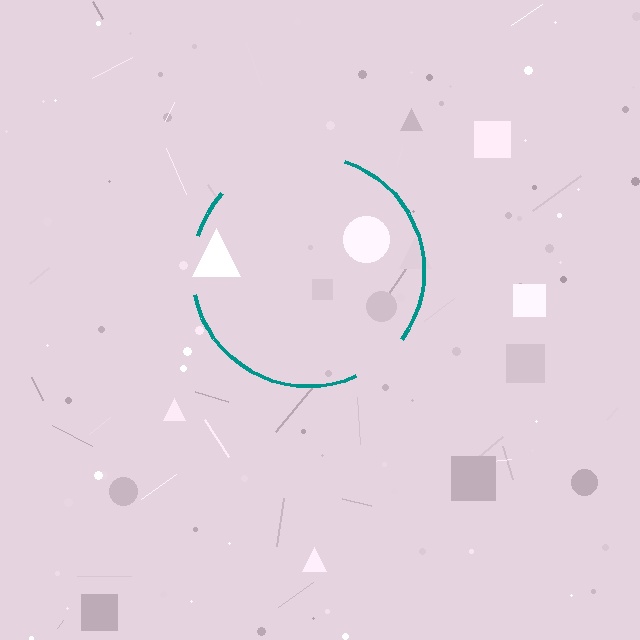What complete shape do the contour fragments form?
The contour fragments form a circle.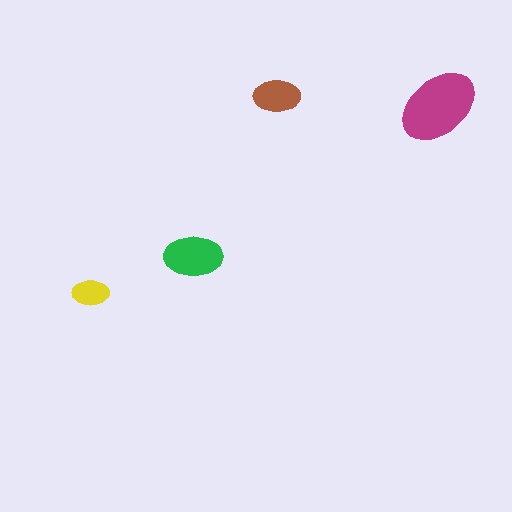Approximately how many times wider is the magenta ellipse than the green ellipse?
About 1.5 times wider.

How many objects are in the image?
There are 4 objects in the image.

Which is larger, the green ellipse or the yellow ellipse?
The green one.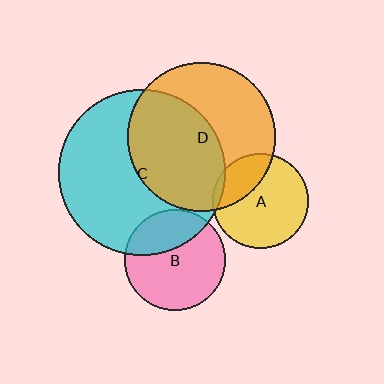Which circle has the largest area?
Circle C (cyan).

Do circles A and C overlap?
Yes.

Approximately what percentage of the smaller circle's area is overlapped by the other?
Approximately 5%.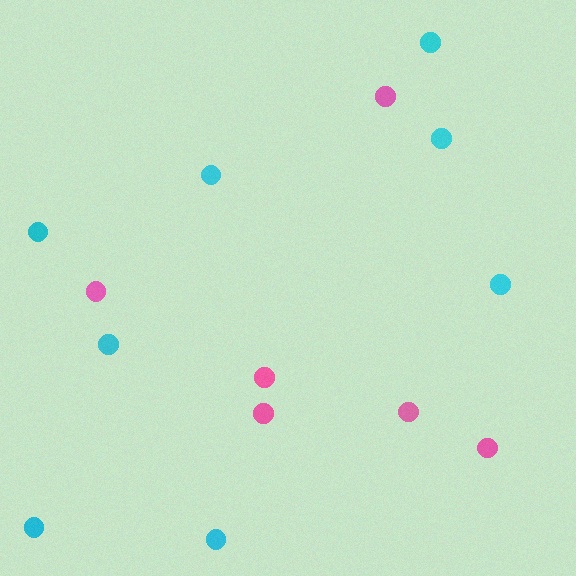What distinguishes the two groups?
There are 2 groups: one group of pink circles (6) and one group of cyan circles (8).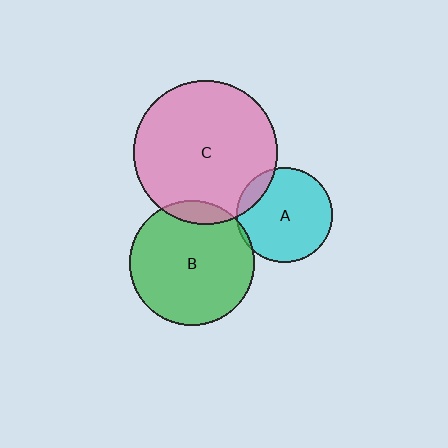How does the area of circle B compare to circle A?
Approximately 1.7 times.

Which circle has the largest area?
Circle C (pink).